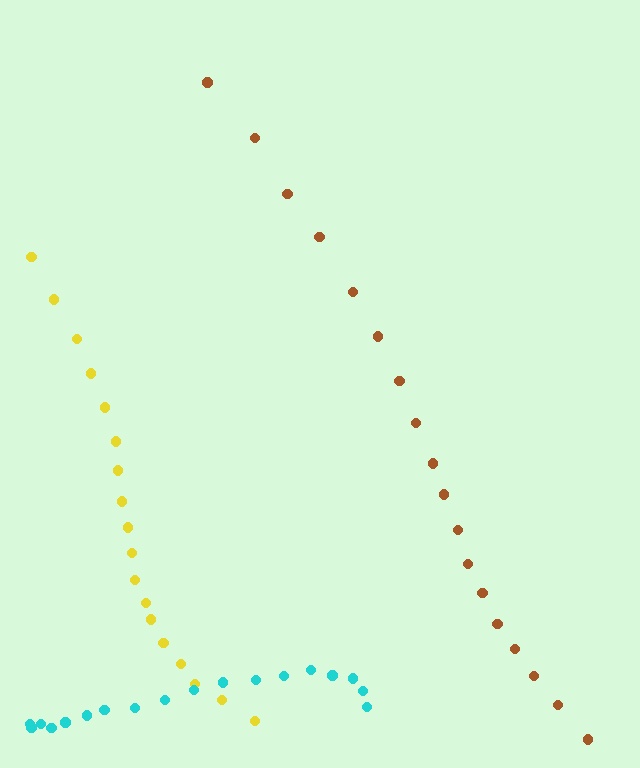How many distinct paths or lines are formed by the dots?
There are 3 distinct paths.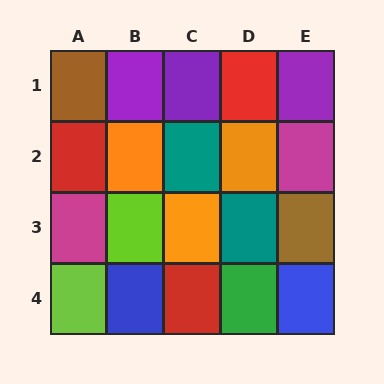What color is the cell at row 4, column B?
Blue.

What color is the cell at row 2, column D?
Orange.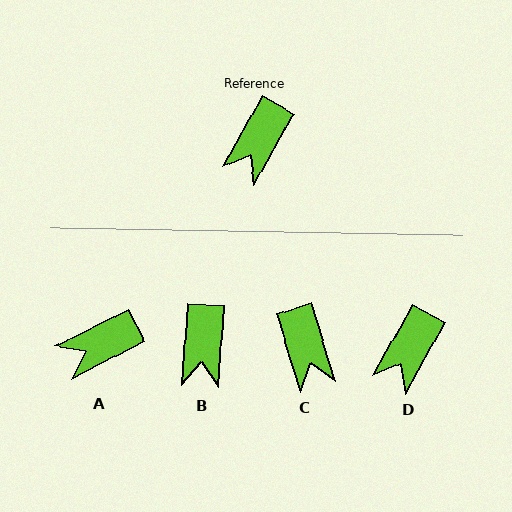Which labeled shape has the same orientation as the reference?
D.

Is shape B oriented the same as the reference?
No, it is off by about 25 degrees.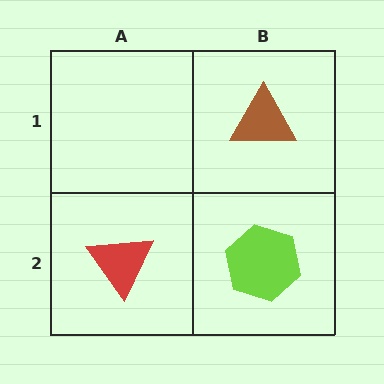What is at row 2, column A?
A red triangle.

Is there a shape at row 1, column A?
No, that cell is empty.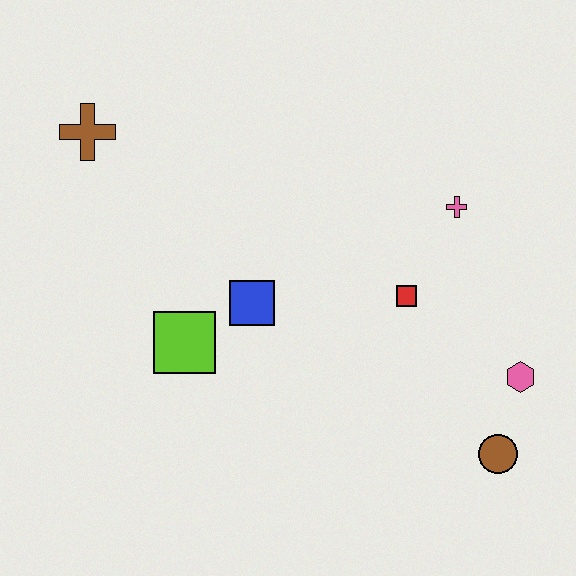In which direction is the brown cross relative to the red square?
The brown cross is to the left of the red square.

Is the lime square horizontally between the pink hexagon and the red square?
No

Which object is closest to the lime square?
The blue square is closest to the lime square.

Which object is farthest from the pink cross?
The brown cross is farthest from the pink cross.